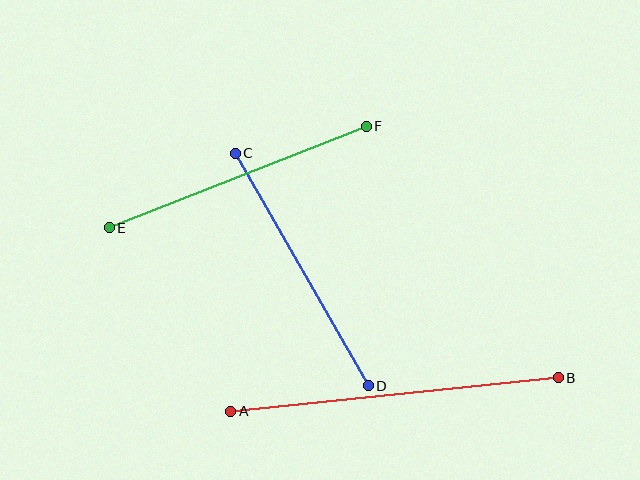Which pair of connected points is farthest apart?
Points A and B are farthest apart.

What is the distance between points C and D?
The distance is approximately 268 pixels.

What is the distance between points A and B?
The distance is approximately 329 pixels.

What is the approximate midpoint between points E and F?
The midpoint is at approximately (238, 177) pixels.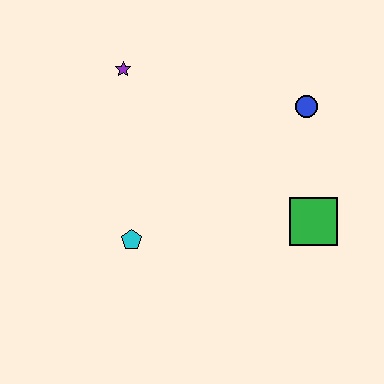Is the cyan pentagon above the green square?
No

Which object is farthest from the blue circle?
The cyan pentagon is farthest from the blue circle.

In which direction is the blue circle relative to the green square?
The blue circle is above the green square.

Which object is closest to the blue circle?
The green square is closest to the blue circle.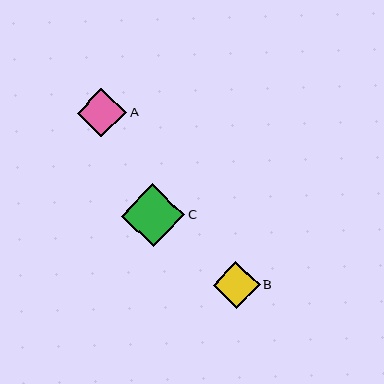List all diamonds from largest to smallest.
From largest to smallest: C, A, B.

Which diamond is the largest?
Diamond C is the largest with a size of approximately 63 pixels.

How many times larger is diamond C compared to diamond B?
Diamond C is approximately 1.3 times the size of diamond B.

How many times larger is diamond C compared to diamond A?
Diamond C is approximately 1.3 times the size of diamond A.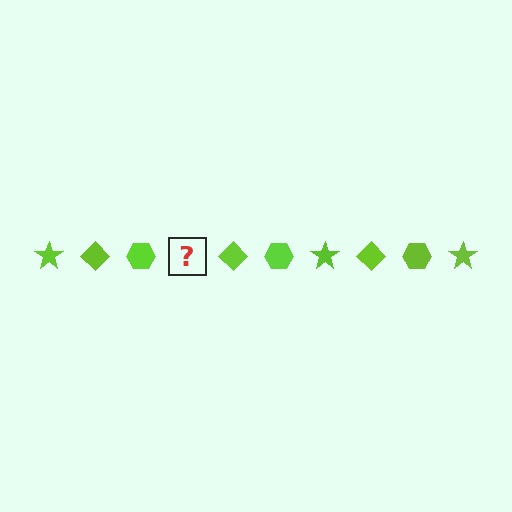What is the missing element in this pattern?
The missing element is a lime star.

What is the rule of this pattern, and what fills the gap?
The rule is that the pattern cycles through star, diamond, hexagon shapes in lime. The gap should be filled with a lime star.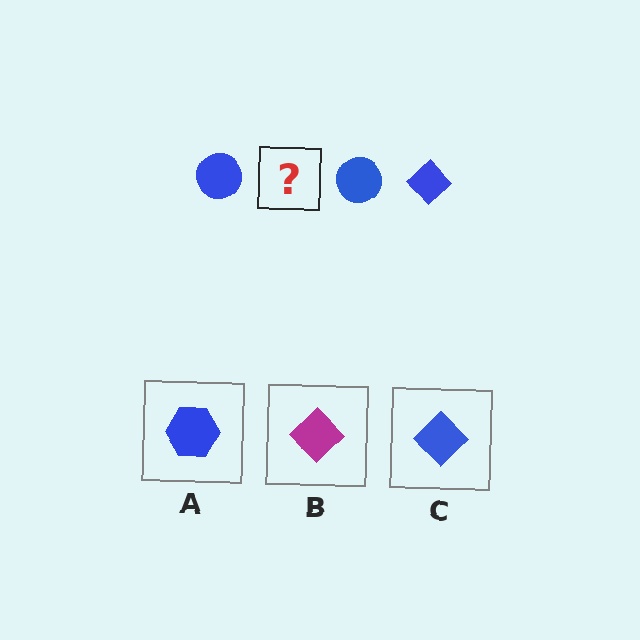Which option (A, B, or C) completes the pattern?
C.